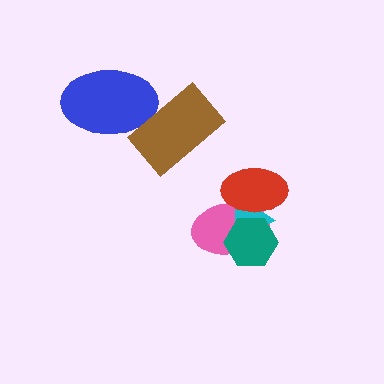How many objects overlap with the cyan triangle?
3 objects overlap with the cyan triangle.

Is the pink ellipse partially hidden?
Yes, it is partially covered by another shape.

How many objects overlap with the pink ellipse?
3 objects overlap with the pink ellipse.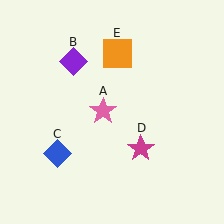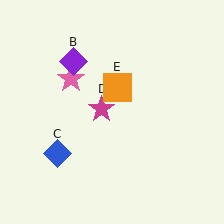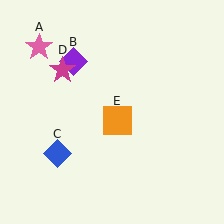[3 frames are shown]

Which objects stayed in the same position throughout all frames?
Purple diamond (object B) and blue diamond (object C) remained stationary.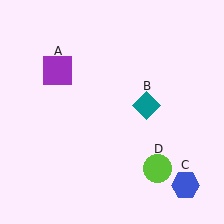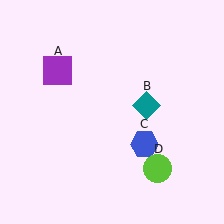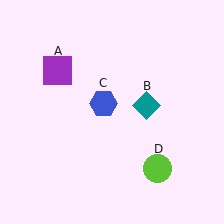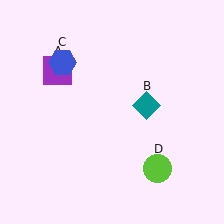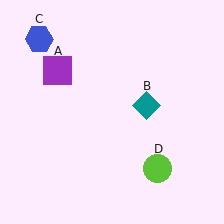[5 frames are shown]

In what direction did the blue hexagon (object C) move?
The blue hexagon (object C) moved up and to the left.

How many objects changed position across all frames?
1 object changed position: blue hexagon (object C).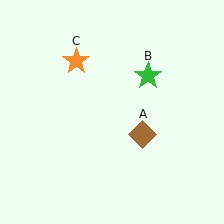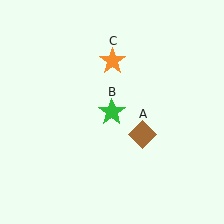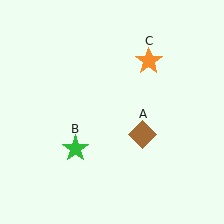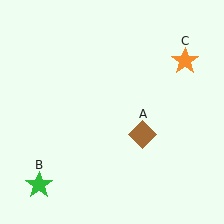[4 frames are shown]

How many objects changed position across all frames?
2 objects changed position: green star (object B), orange star (object C).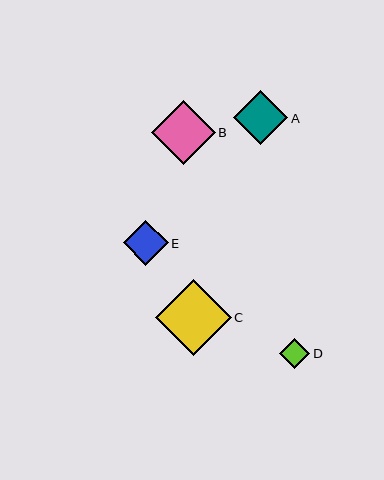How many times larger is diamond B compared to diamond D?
Diamond B is approximately 2.1 times the size of diamond D.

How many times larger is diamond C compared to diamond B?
Diamond C is approximately 1.2 times the size of diamond B.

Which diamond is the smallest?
Diamond D is the smallest with a size of approximately 30 pixels.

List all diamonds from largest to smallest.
From largest to smallest: C, B, A, E, D.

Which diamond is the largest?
Diamond C is the largest with a size of approximately 75 pixels.